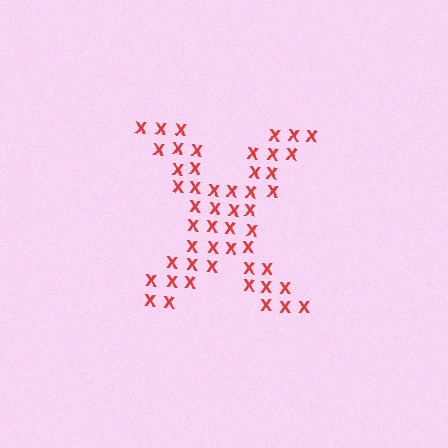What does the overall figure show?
The overall figure shows the letter X.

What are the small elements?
The small elements are letter X's.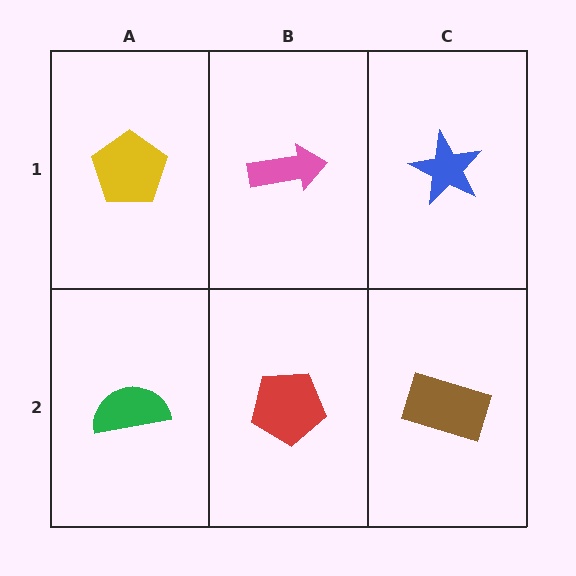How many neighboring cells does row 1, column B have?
3.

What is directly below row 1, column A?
A green semicircle.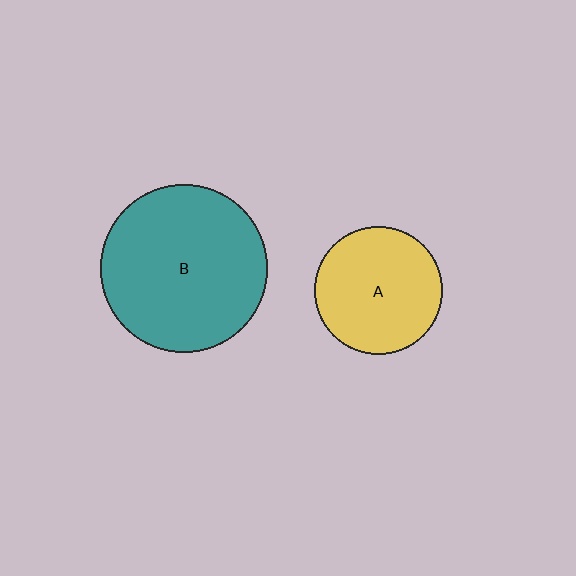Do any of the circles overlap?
No, none of the circles overlap.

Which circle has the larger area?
Circle B (teal).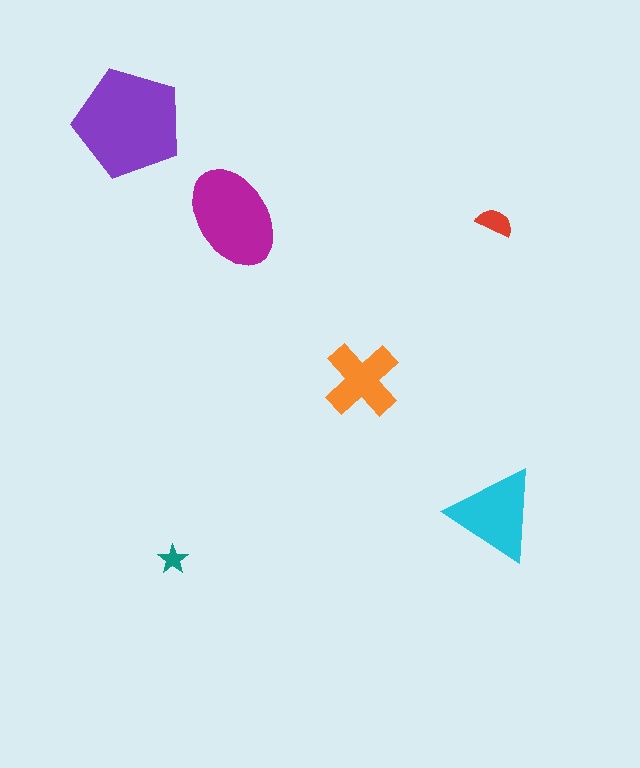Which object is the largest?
The purple pentagon.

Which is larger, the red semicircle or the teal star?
The red semicircle.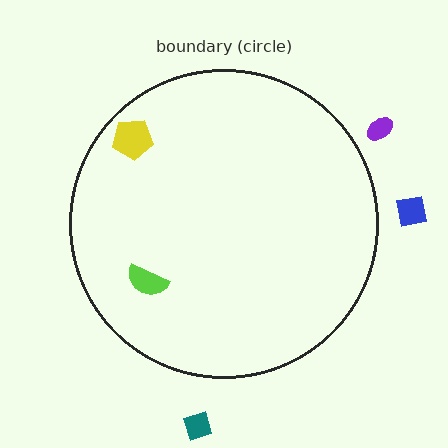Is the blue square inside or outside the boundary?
Outside.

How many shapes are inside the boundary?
2 inside, 3 outside.